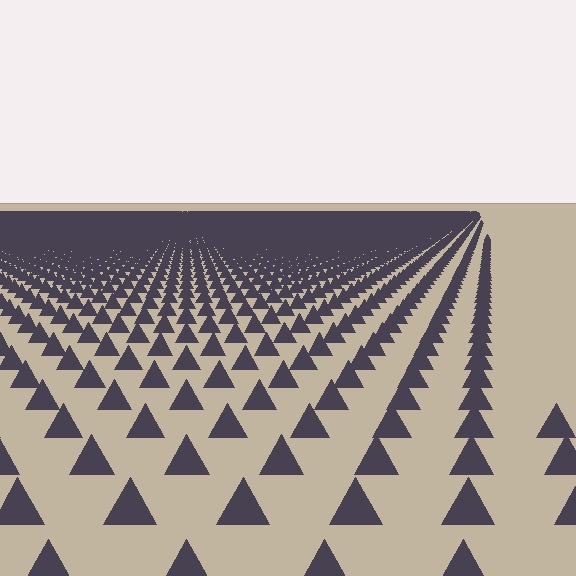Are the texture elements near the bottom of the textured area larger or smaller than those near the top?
Larger. Near the bottom, elements are closer to the viewer and appear at a bigger on-screen size.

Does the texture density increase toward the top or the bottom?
Density increases toward the top.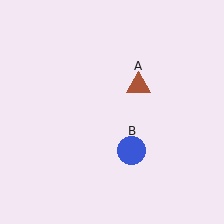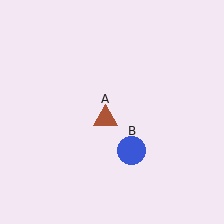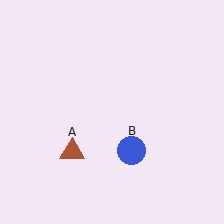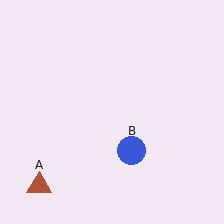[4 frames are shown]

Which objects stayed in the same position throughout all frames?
Blue circle (object B) remained stationary.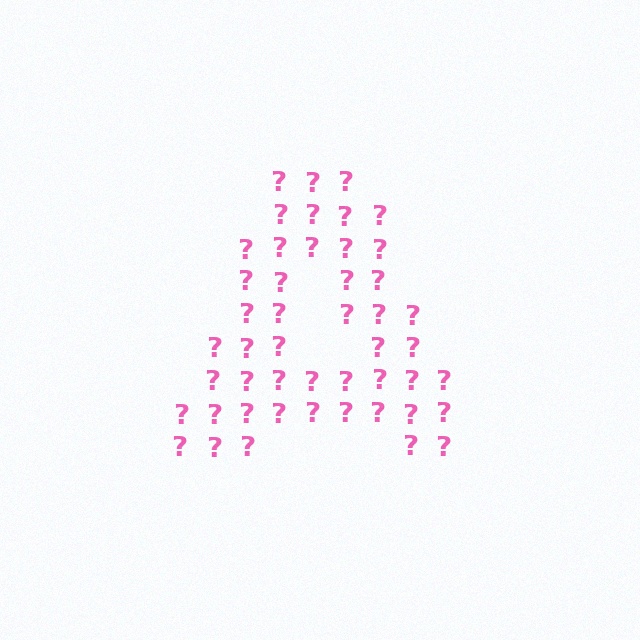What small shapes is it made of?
It is made of small question marks.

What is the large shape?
The large shape is the letter A.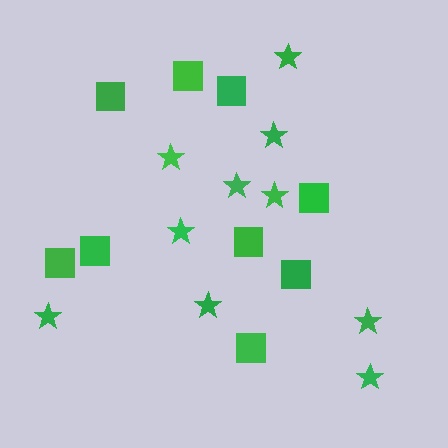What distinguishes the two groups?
There are 2 groups: one group of squares (9) and one group of stars (10).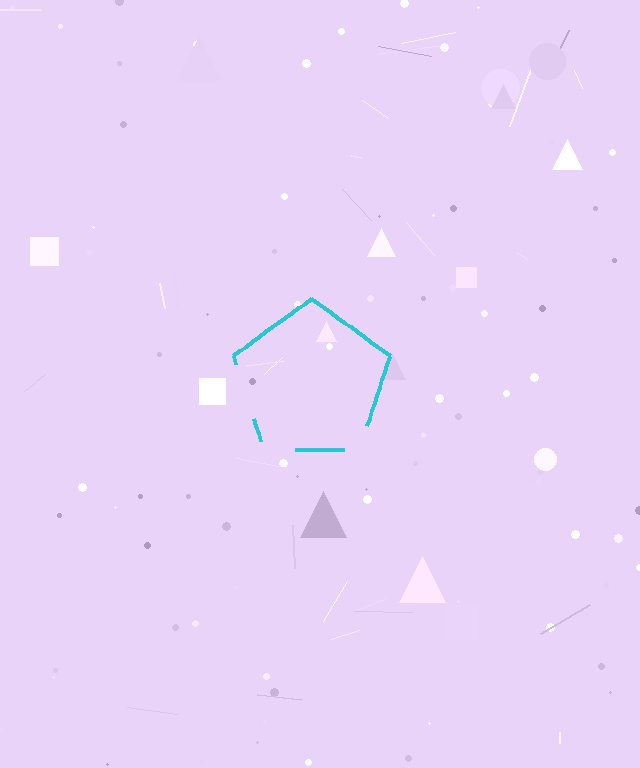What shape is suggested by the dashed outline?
The dashed outline suggests a pentagon.